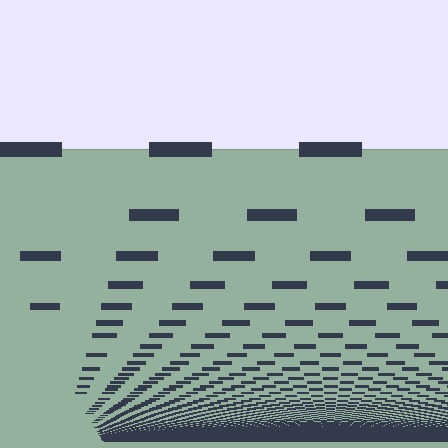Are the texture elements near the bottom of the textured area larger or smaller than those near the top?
Smaller. The gradient is inverted — elements near the bottom are smaller and denser.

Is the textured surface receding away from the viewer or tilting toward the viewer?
The surface appears to tilt toward the viewer. Texture elements get larger and sparser toward the top.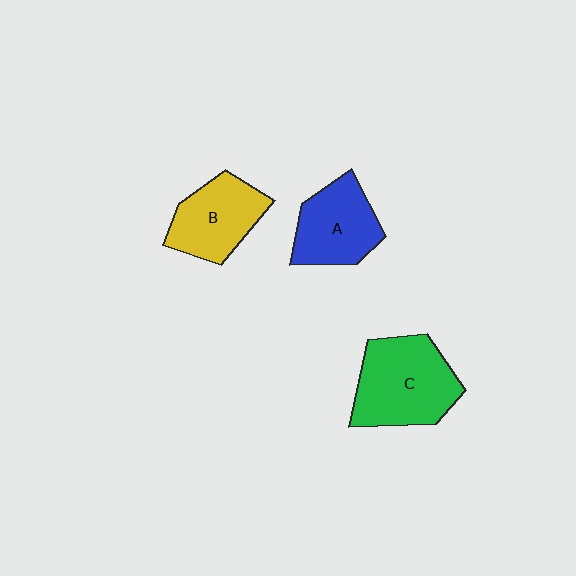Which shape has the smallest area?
Shape A (blue).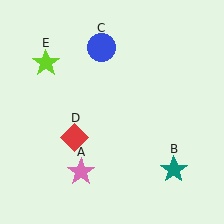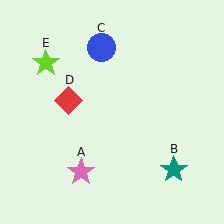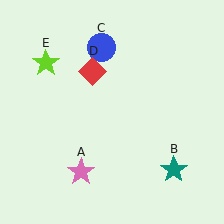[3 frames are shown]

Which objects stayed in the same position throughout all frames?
Pink star (object A) and teal star (object B) and blue circle (object C) and lime star (object E) remained stationary.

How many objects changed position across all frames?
1 object changed position: red diamond (object D).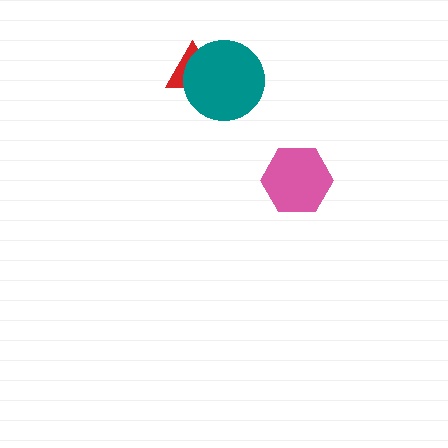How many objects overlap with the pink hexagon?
0 objects overlap with the pink hexagon.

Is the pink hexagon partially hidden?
No, no other shape covers it.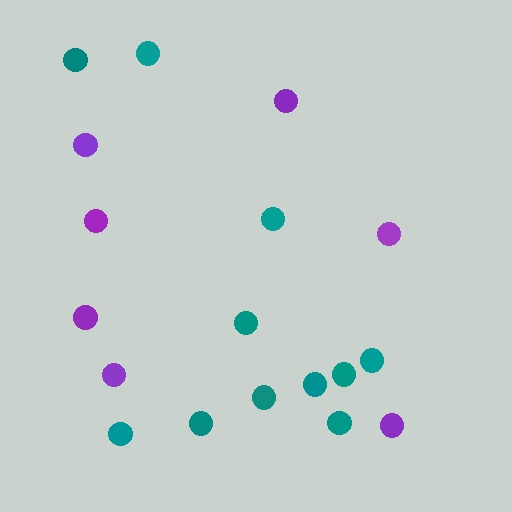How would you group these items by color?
There are 2 groups: one group of purple circles (7) and one group of teal circles (11).